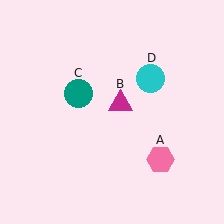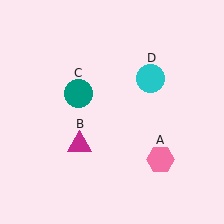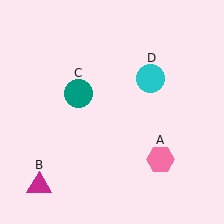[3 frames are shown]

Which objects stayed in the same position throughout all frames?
Pink hexagon (object A) and teal circle (object C) and cyan circle (object D) remained stationary.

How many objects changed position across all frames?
1 object changed position: magenta triangle (object B).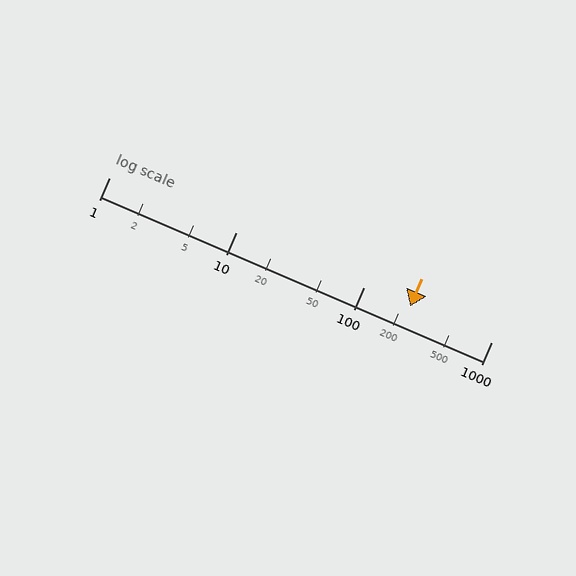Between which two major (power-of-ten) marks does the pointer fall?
The pointer is between 100 and 1000.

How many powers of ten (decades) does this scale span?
The scale spans 3 decades, from 1 to 1000.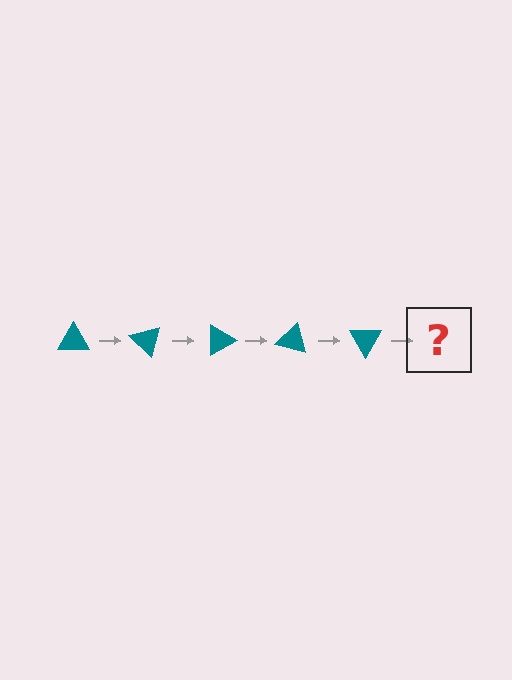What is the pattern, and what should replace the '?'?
The pattern is that the triangle rotates 45 degrees each step. The '?' should be a teal triangle rotated 225 degrees.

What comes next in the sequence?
The next element should be a teal triangle rotated 225 degrees.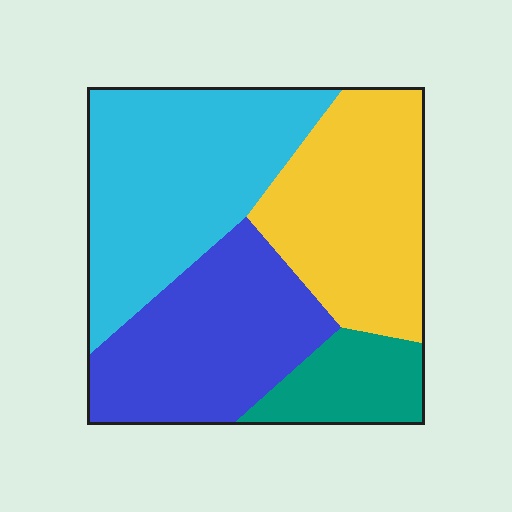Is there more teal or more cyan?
Cyan.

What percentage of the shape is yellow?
Yellow takes up about one quarter (1/4) of the shape.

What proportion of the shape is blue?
Blue takes up between a sixth and a third of the shape.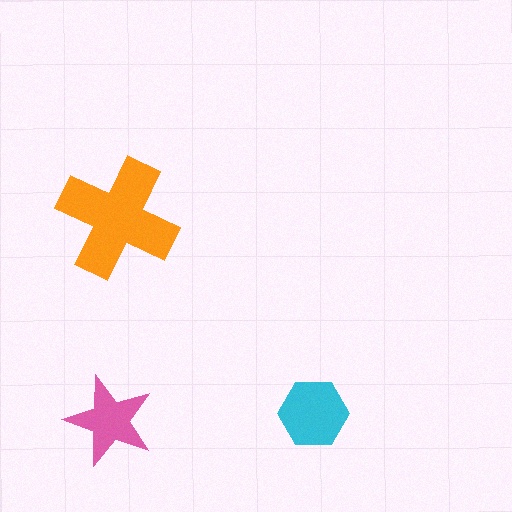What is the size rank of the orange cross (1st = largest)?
1st.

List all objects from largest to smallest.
The orange cross, the cyan hexagon, the pink star.